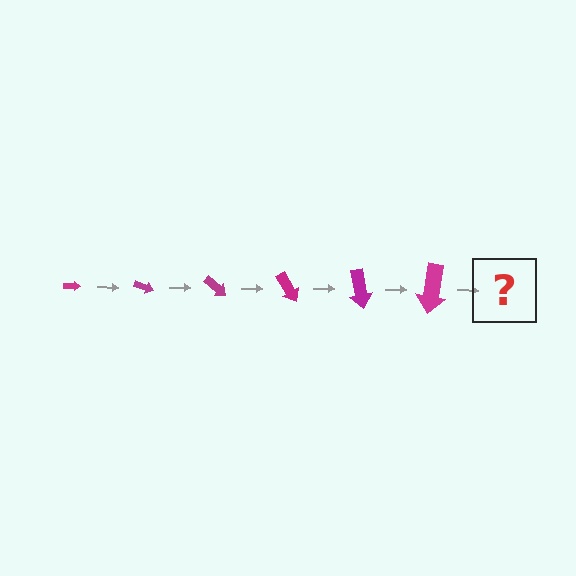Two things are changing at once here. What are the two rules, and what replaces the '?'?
The two rules are that the arrow grows larger each step and it rotates 20 degrees each step. The '?' should be an arrow, larger than the previous one and rotated 120 degrees from the start.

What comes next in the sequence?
The next element should be an arrow, larger than the previous one and rotated 120 degrees from the start.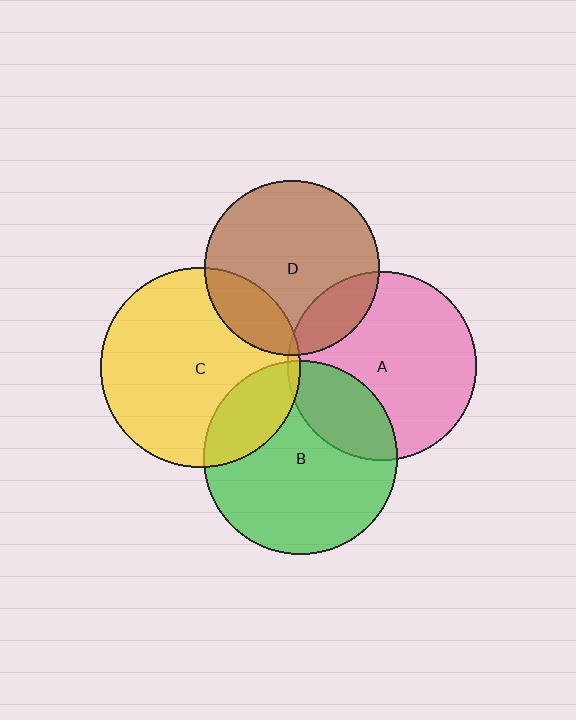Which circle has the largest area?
Circle C (yellow).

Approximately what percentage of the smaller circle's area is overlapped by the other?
Approximately 25%.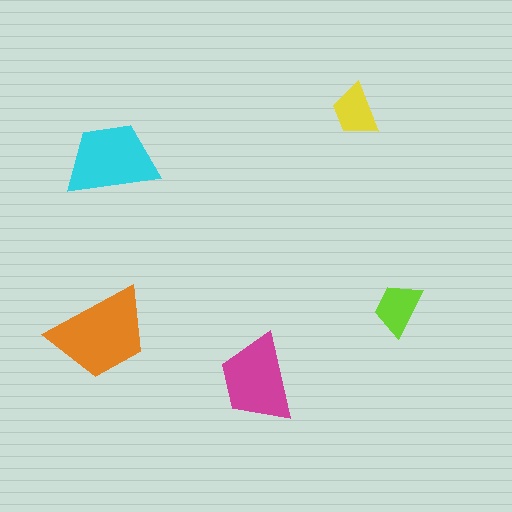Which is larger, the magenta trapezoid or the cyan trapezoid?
The cyan one.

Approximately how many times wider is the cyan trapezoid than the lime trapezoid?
About 1.5 times wider.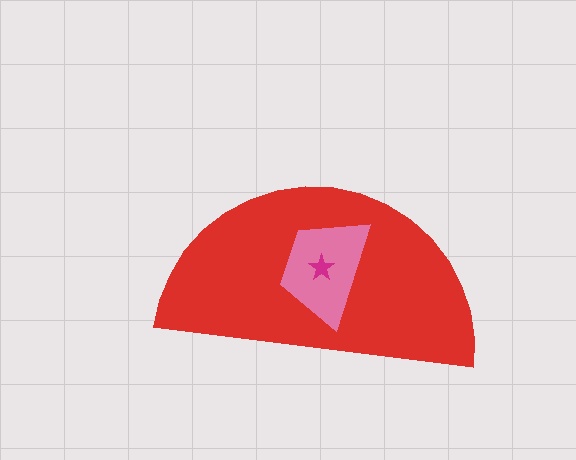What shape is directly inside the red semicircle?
The pink trapezoid.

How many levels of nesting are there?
3.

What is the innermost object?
The magenta star.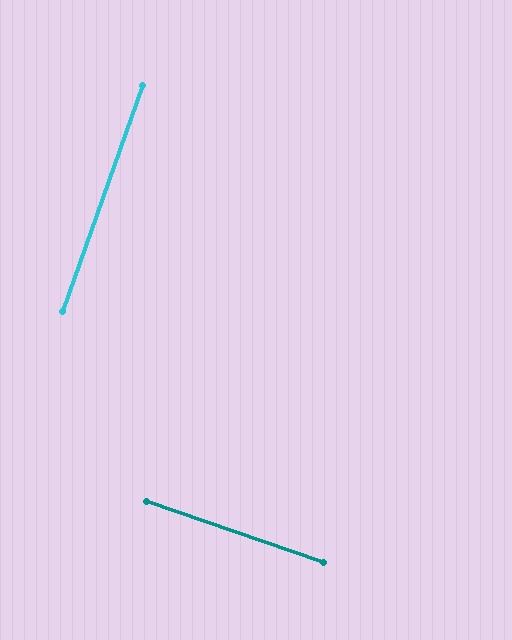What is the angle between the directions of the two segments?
Approximately 90 degrees.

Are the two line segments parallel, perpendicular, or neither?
Perpendicular — they meet at approximately 90°.